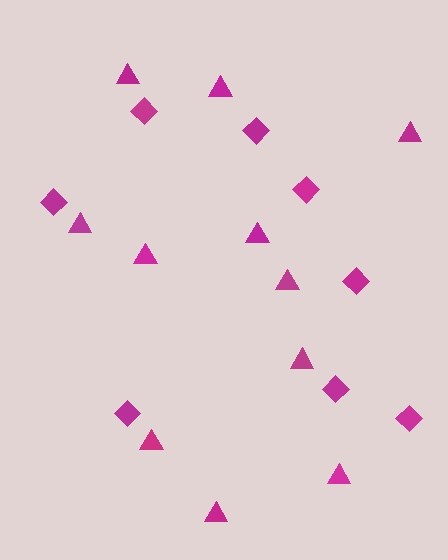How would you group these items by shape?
There are 2 groups: one group of diamonds (8) and one group of triangles (11).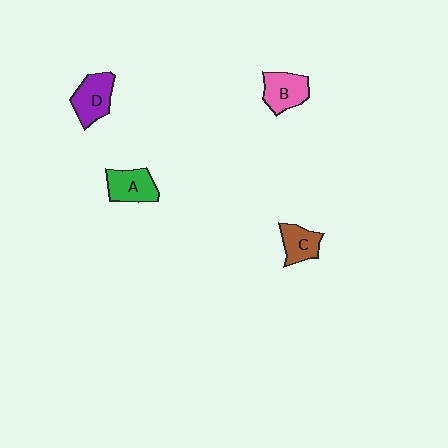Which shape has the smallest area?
Shape C (brown).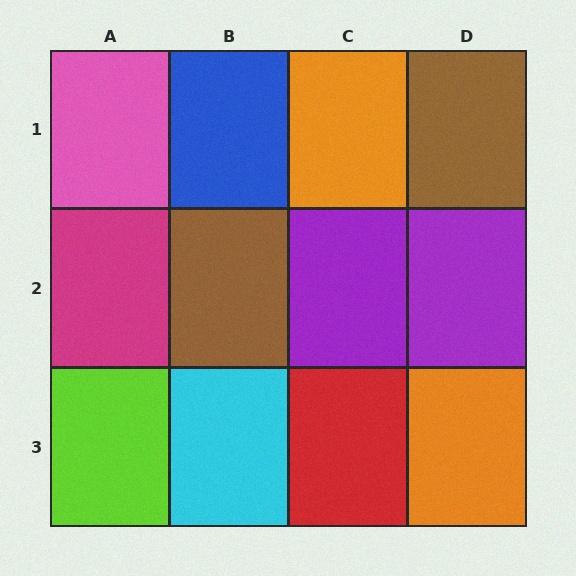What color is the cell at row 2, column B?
Brown.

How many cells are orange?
2 cells are orange.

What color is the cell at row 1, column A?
Pink.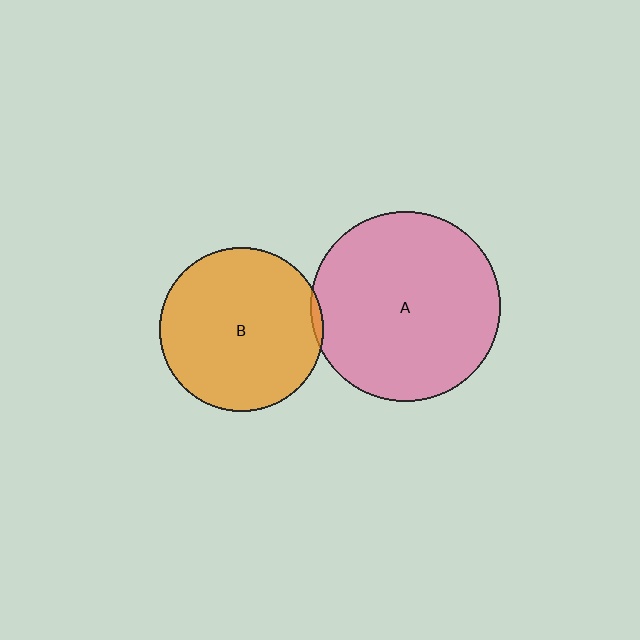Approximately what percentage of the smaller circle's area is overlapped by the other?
Approximately 5%.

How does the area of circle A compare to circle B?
Approximately 1.3 times.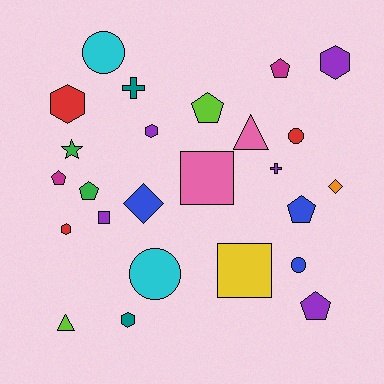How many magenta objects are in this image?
There are 2 magenta objects.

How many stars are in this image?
There is 1 star.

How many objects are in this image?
There are 25 objects.